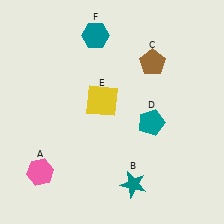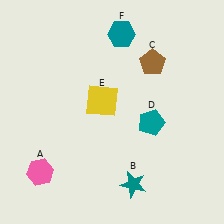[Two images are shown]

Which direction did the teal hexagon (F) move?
The teal hexagon (F) moved right.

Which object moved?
The teal hexagon (F) moved right.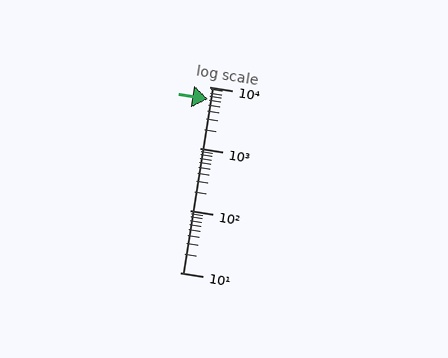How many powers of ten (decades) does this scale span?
The scale spans 3 decades, from 10 to 10000.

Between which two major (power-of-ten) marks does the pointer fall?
The pointer is between 1000 and 10000.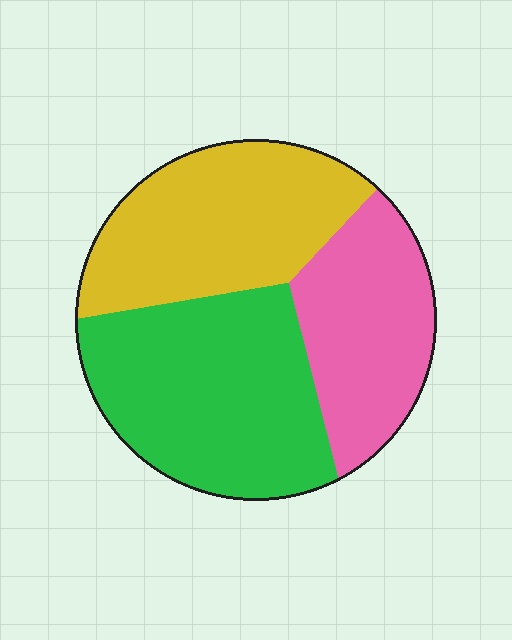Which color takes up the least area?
Pink, at roughly 25%.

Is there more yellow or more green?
Green.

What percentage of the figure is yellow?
Yellow covers about 35% of the figure.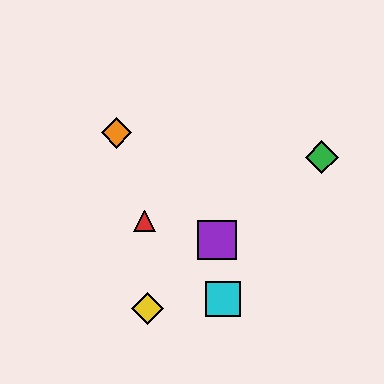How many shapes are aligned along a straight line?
3 shapes (the blue diamond, the purple square, the orange diamond) are aligned along a straight line.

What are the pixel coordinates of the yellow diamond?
The yellow diamond is at (148, 308).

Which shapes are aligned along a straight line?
The blue diamond, the purple square, the orange diamond are aligned along a straight line.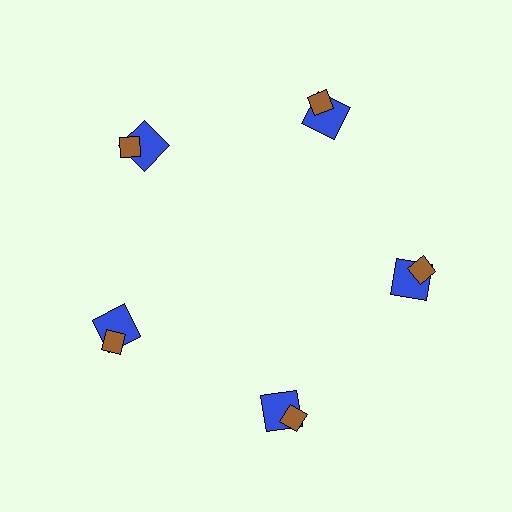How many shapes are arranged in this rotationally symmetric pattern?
There are 10 shapes, arranged in 5 groups of 2.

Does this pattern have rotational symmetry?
Yes, this pattern has 5-fold rotational symmetry. It looks the same after rotating 72 degrees around the center.